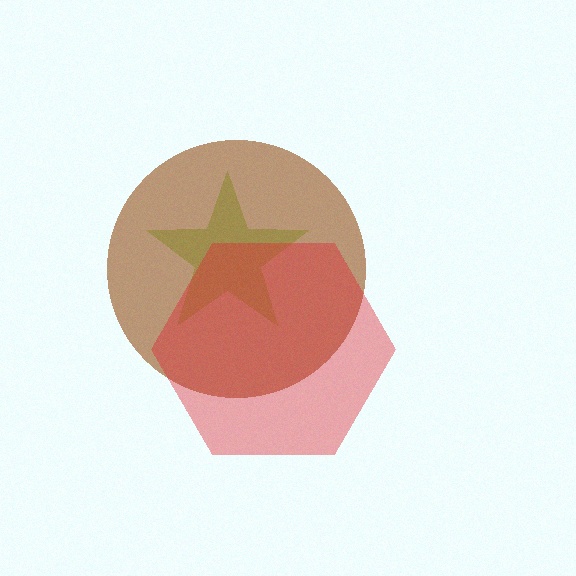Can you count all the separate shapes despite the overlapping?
Yes, there are 3 separate shapes.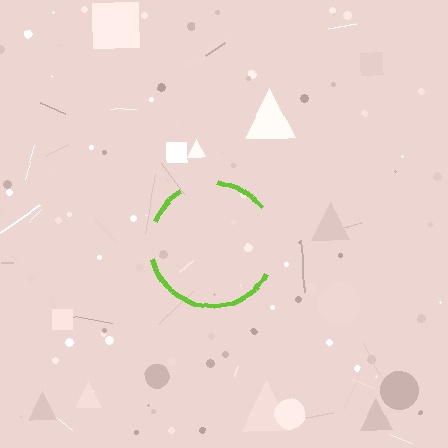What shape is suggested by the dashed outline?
The dashed outline suggests a circle.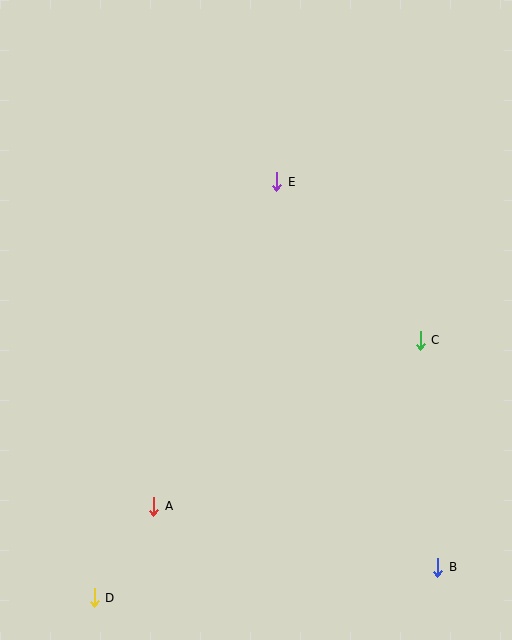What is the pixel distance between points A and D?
The distance between A and D is 109 pixels.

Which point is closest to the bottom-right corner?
Point B is closest to the bottom-right corner.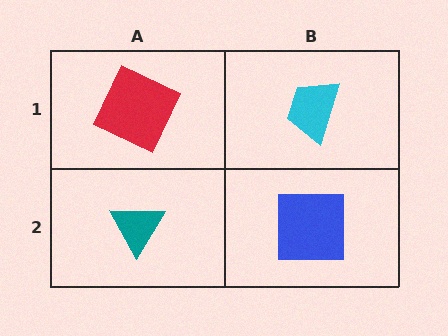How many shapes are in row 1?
2 shapes.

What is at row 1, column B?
A cyan trapezoid.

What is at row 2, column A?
A teal triangle.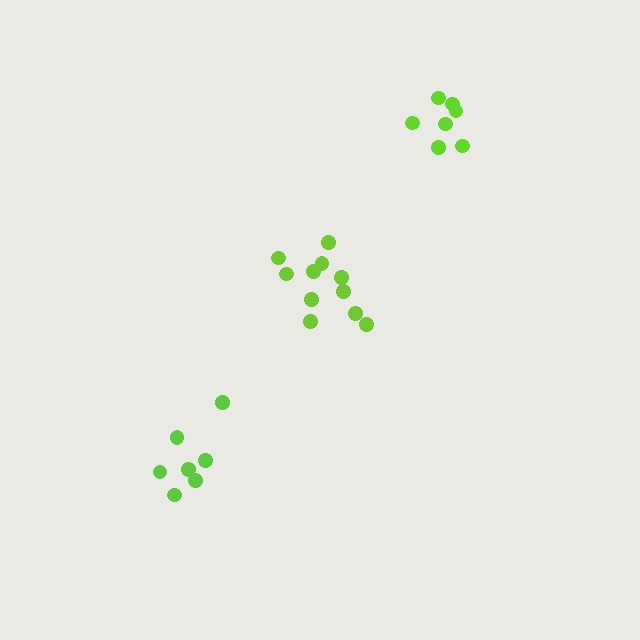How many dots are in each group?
Group 1: 11 dots, Group 2: 7 dots, Group 3: 7 dots (25 total).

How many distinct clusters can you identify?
There are 3 distinct clusters.